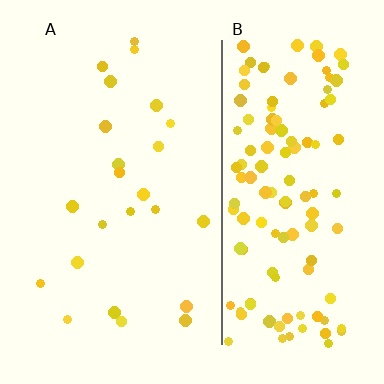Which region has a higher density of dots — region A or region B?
B (the right).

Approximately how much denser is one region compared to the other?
Approximately 5.6× — region B over region A.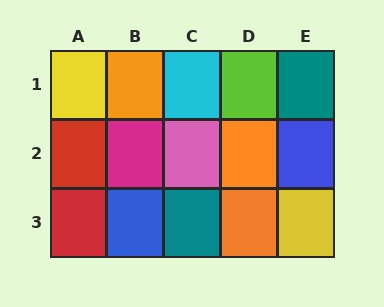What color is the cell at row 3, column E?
Yellow.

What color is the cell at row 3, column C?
Teal.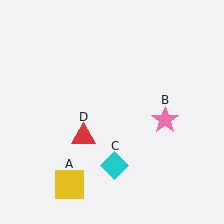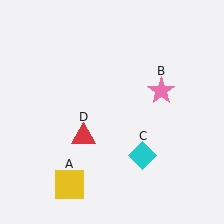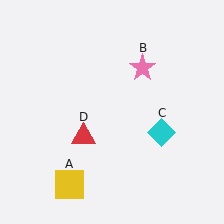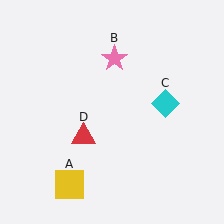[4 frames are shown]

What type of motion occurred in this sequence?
The pink star (object B), cyan diamond (object C) rotated counterclockwise around the center of the scene.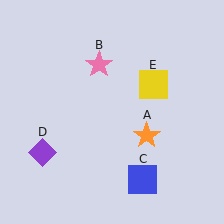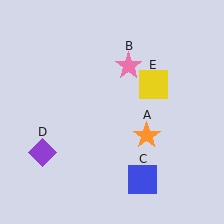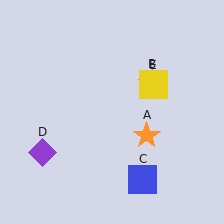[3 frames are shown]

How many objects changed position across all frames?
1 object changed position: pink star (object B).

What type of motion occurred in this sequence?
The pink star (object B) rotated clockwise around the center of the scene.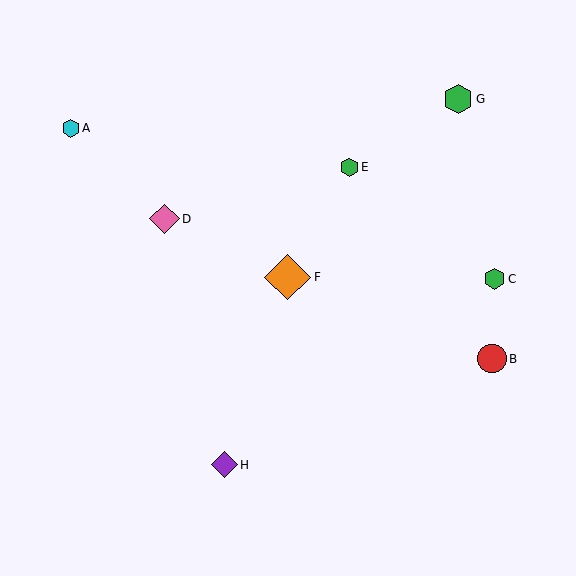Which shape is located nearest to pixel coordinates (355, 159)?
The green hexagon (labeled E) at (350, 167) is nearest to that location.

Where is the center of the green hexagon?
The center of the green hexagon is at (350, 167).